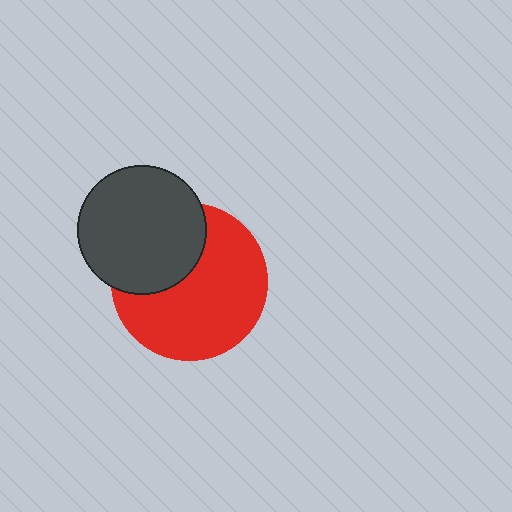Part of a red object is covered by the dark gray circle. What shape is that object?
It is a circle.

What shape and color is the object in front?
The object in front is a dark gray circle.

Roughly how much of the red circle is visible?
Most of it is visible (roughly 67%).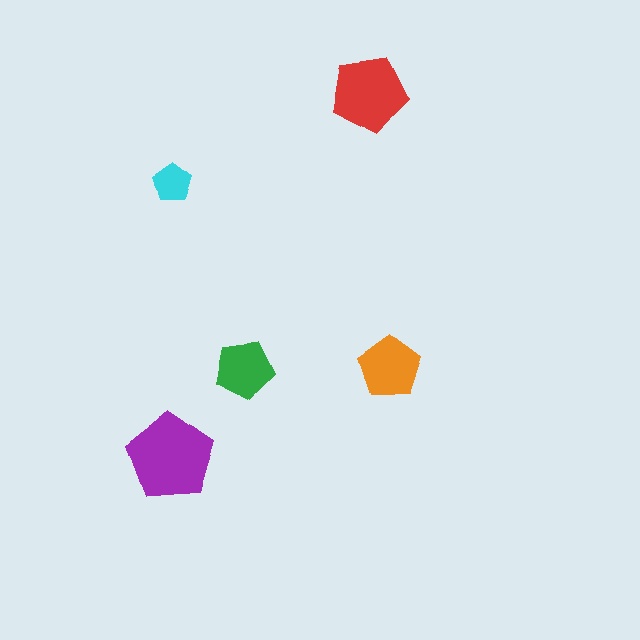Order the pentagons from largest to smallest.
the purple one, the red one, the orange one, the green one, the cyan one.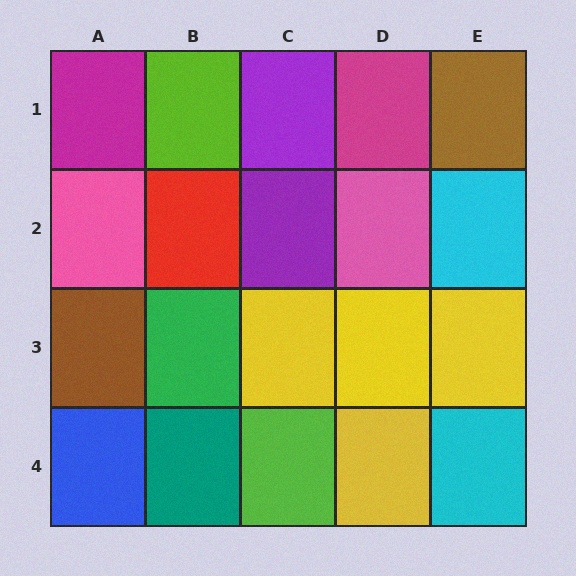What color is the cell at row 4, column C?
Lime.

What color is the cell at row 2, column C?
Purple.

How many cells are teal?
1 cell is teal.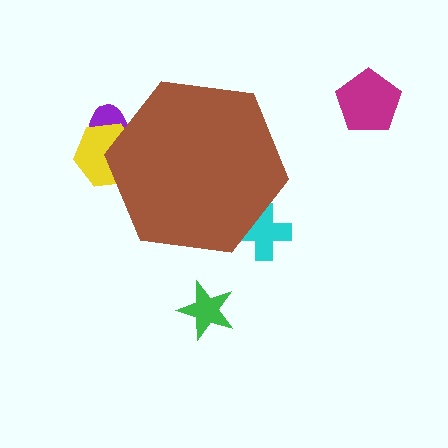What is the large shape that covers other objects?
A brown hexagon.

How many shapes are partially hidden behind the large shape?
3 shapes are partially hidden.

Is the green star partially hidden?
No, the green star is fully visible.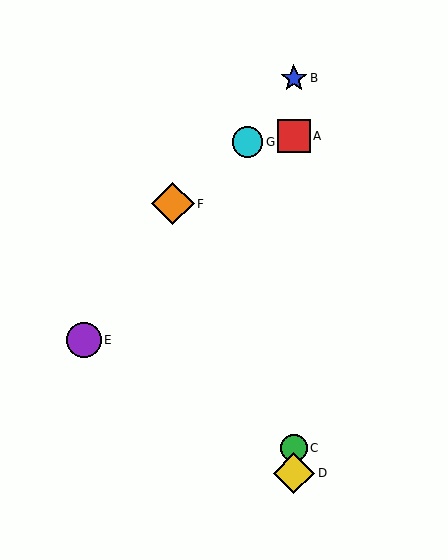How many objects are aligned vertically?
4 objects (A, B, C, D) are aligned vertically.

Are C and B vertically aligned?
Yes, both are at x≈294.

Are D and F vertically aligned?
No, D is at x≈294 and F is at x≈173.